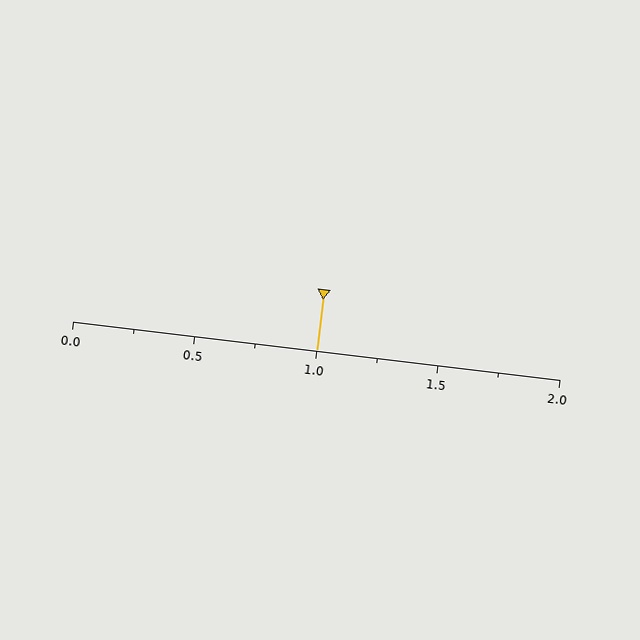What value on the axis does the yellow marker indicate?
The marker indicates approximately 1.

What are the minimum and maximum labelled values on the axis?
The axis runs from 0.0 to 2.0.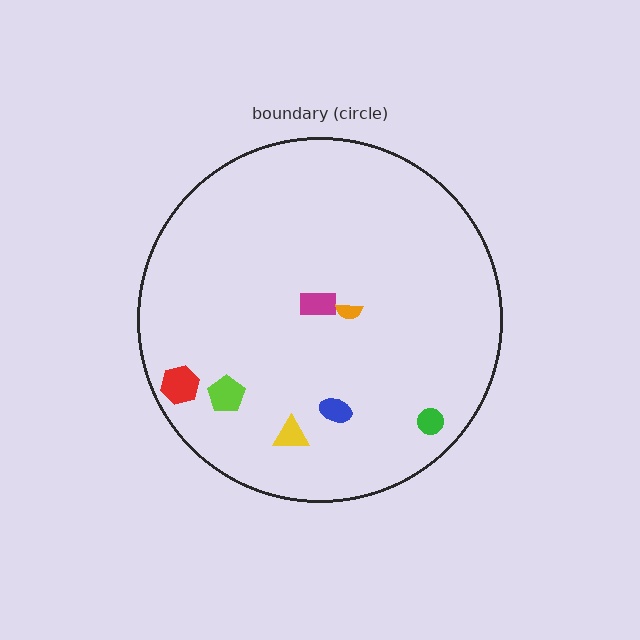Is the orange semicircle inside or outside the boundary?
Inside.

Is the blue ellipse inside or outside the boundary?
Inside.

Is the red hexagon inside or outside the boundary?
Inside.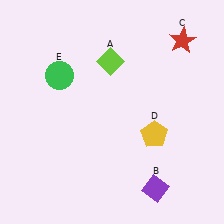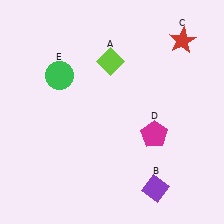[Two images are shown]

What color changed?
The pentagon (D) changed from yellow in Image 1 to magenta in Image 2.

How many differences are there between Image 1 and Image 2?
There is 1 difference between the two images.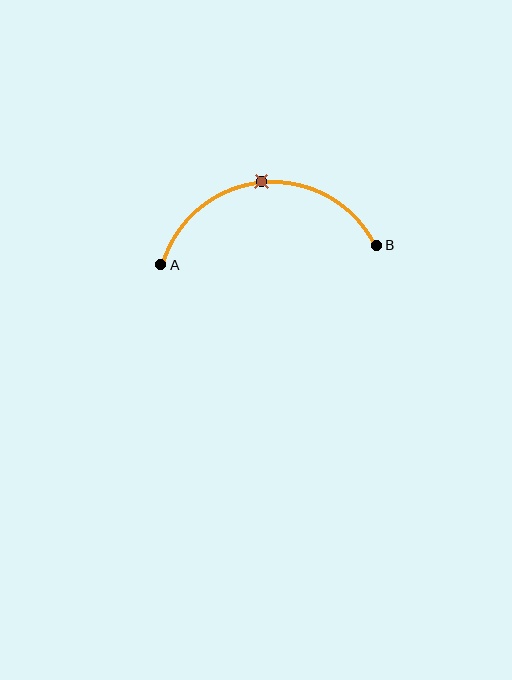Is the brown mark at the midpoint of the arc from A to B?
Yes. The brown mark lies on the arc at equal arc-length from both A and B — it is the arc midpoint.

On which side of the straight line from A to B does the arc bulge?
The arc bulges above the straight line connecting A and B.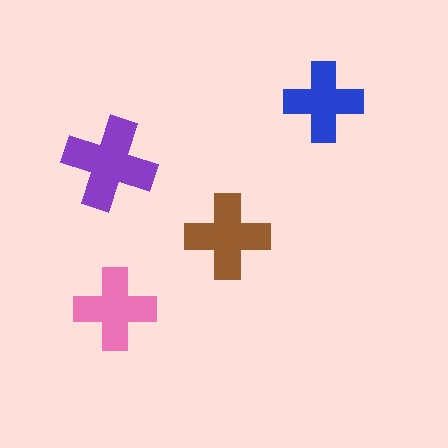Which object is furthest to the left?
The purple cross is leftmost.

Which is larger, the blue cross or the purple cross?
The purple one.